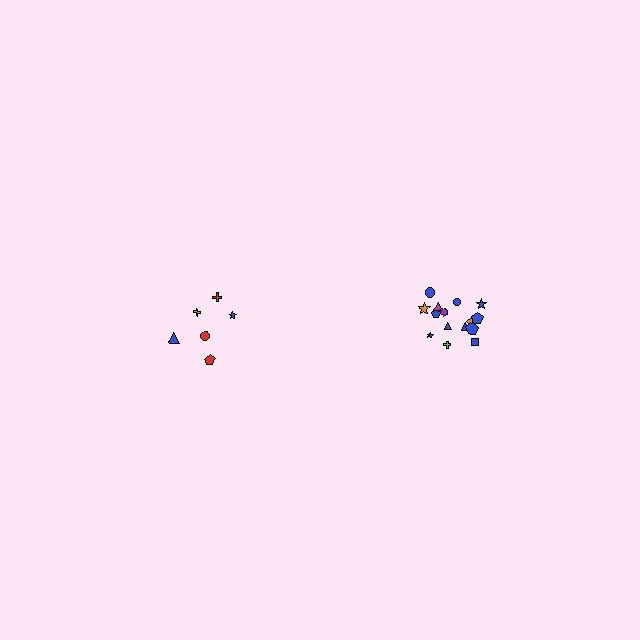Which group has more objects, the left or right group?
The right group.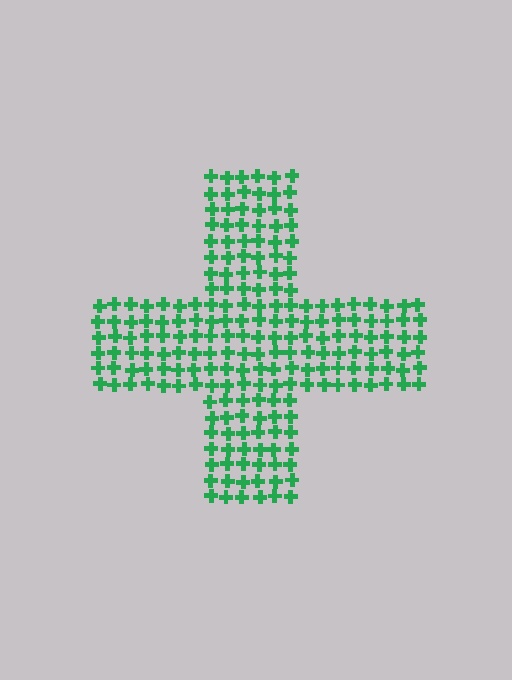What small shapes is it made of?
It is made of small crosses.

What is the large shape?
The large shape is a cross.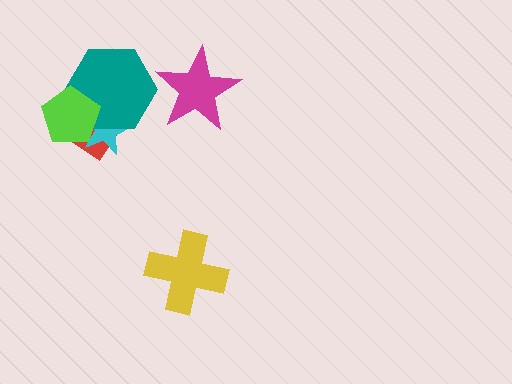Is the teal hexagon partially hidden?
Yes, it is partially covered by another shape.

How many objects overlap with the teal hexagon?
3 objects overlap with the teal hexagon.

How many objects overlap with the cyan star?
3 objects overlap with the cyan star.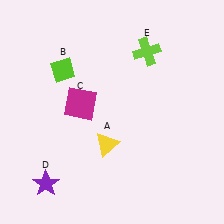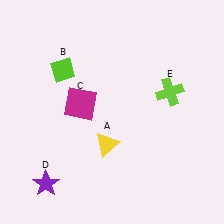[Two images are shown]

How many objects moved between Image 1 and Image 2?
1 object moved between the two images.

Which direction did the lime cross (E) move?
The lime cross (E) moved down.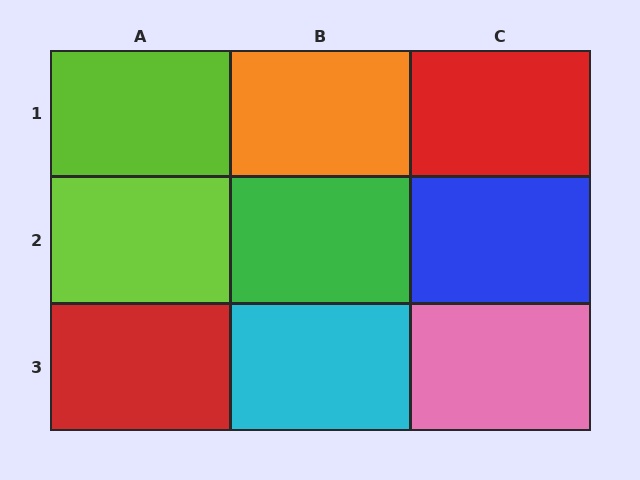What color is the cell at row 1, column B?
Orange.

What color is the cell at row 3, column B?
Cyan.